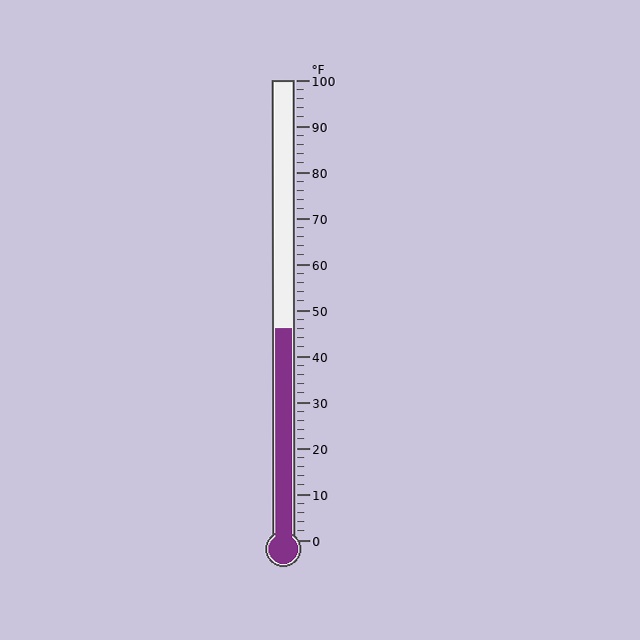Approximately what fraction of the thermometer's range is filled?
The thermometer is filled to approximately 45% of its range.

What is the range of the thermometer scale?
The thermometer scale ranges from 0°F to 100°F.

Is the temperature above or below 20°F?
The temperature is above 20°F.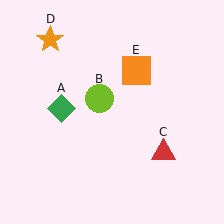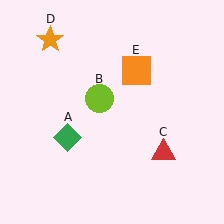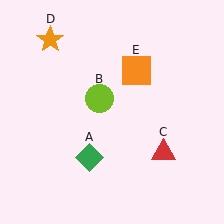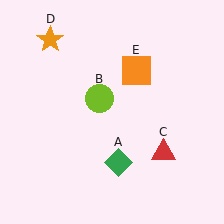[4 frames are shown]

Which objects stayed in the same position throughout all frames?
Lime circle (object B) and red triangle (object C) and orange star (object D) and orange square (object E) remained stationary.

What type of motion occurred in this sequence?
The green diamond (object A) rotated counterclockwise around the center of the scene.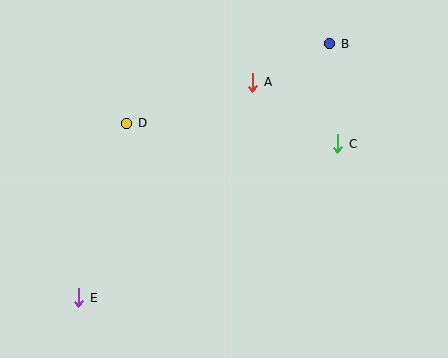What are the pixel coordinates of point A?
Point A is at (253, 82).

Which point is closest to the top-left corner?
Point D is closest to the top-left corner.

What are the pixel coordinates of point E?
Point E is at (79, 298).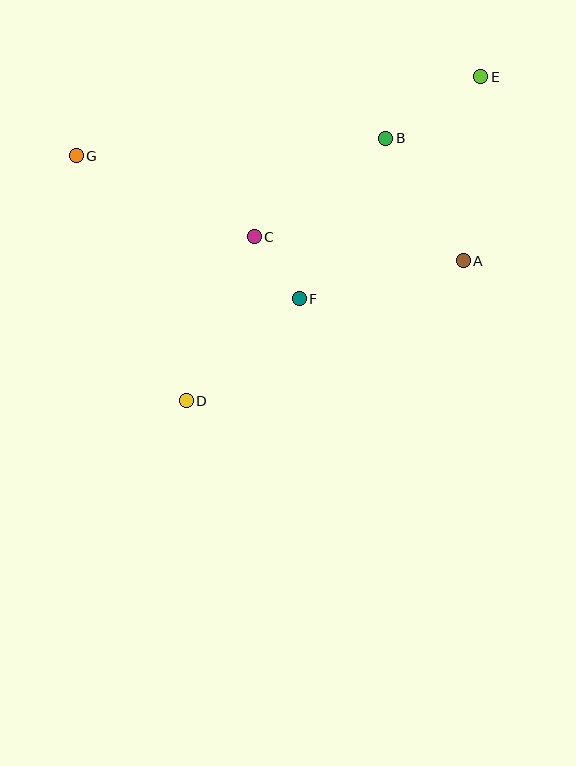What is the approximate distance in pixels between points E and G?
The distance between E and G is approximately 412 pixels.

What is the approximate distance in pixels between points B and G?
The distance between B and G is approximately 310 pixels.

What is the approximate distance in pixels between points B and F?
The distance between B and F is approximately 182 pixels.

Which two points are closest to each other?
Points C and F are closest to each other.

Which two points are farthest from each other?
Points D and E are farthest from each other.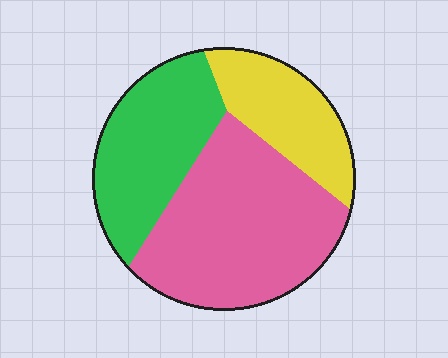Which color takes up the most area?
Pink, at roughly 50%.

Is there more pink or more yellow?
Pink.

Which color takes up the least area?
Yellow, at roughly 20%.